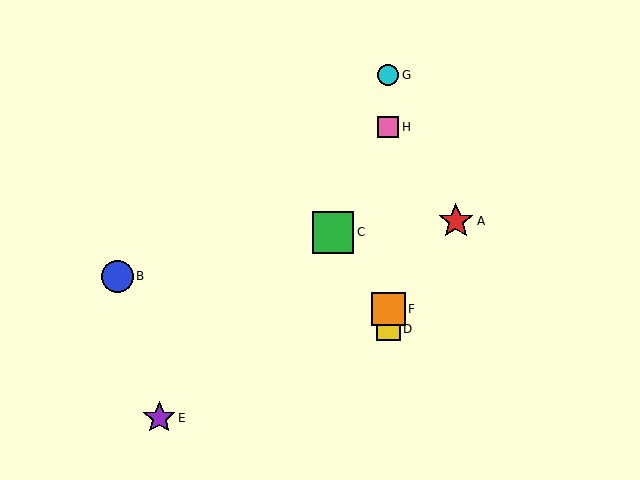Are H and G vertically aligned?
Yes, both are at x≈388.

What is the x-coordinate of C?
Object C is at x≈333.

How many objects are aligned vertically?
4 objects (D, F, G, H) are aligned vertically.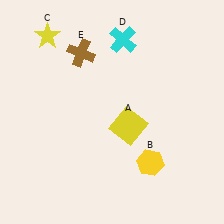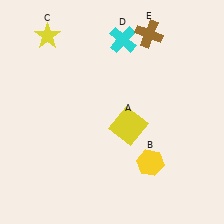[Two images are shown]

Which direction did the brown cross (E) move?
The brown cross (E) moved right.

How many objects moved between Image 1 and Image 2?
1 object moved between the two images.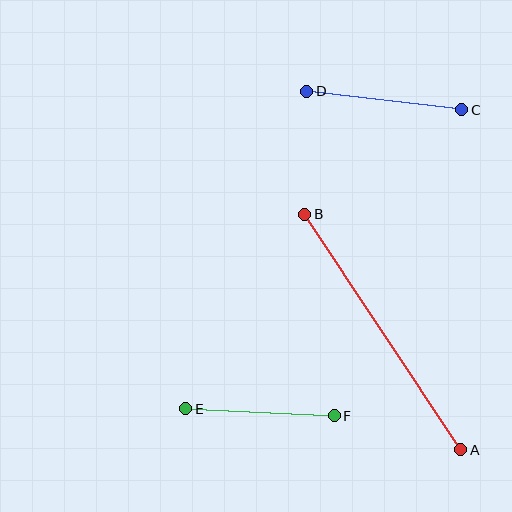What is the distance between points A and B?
The distance is approximately 283 pixels.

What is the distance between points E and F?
The distance is approximately 149 pixels.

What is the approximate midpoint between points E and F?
The midpoint is at approximately (260, 412) pixels.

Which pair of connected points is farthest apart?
Points A and B are farthest apart.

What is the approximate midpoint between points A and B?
The midpoint is at approximately (383, 332) pixels.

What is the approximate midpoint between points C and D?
The midpoint is at approximately (384, 100) pixels.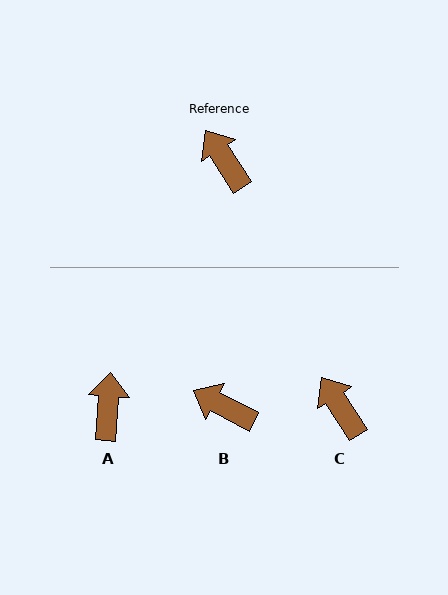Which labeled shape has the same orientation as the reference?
C.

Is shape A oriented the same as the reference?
No, it is off by about 37 degrees.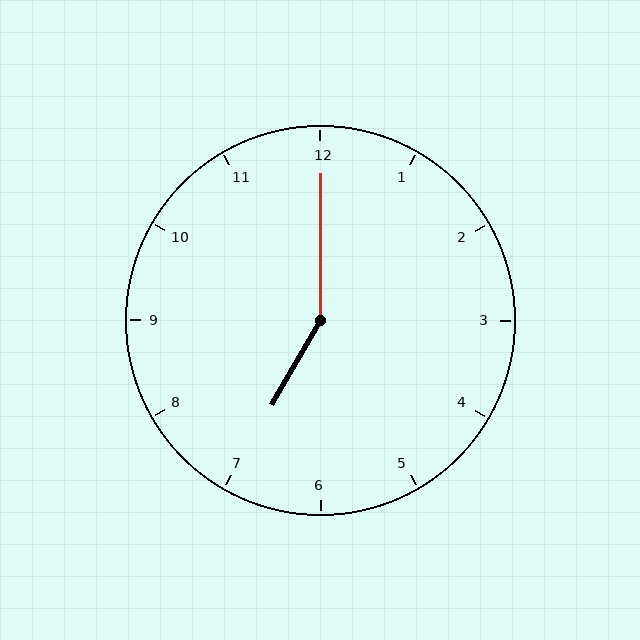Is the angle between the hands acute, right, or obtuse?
It is obtuse.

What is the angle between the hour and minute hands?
Approximately 150 degrees.